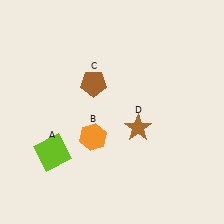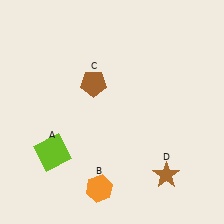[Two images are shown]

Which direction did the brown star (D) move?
The brown star (D) moved down.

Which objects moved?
The objects that moved are: the orange hexagon (B), the brown star (D).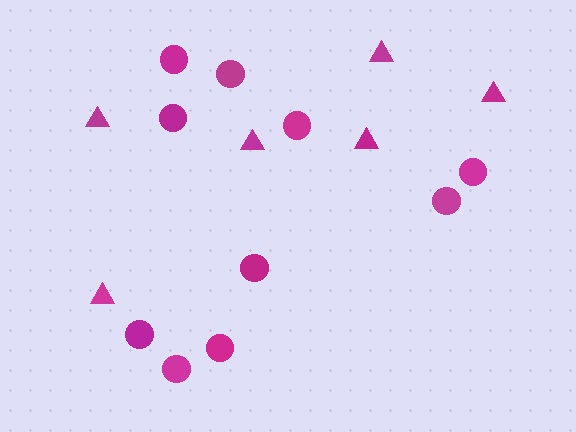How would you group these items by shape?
There are 2 groups: one group of triangles (6) and one group of circles (10).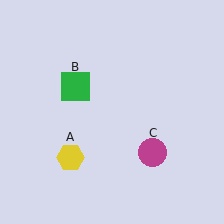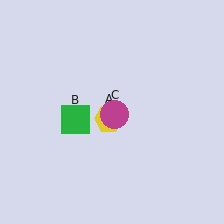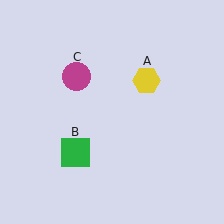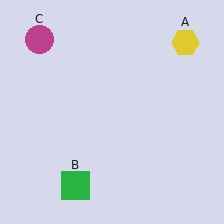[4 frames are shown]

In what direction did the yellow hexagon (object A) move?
The yellow hexagon (object A) moved up and to the right.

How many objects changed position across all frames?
3 objects changed position: yellow hexagon (object A), green square (object B), magenta circle (object C).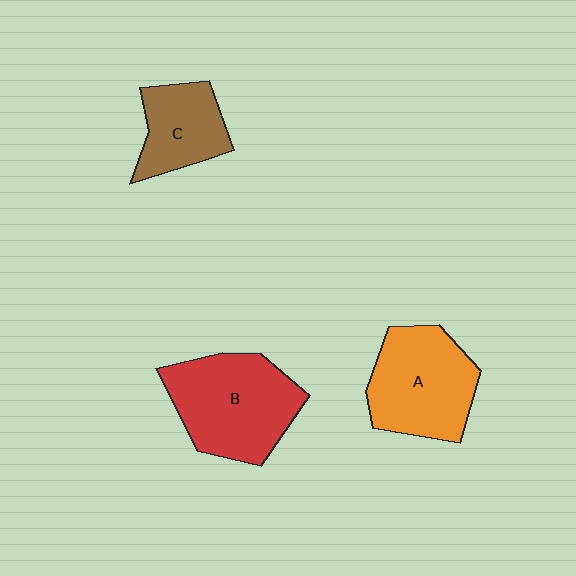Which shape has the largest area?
Shape B (red).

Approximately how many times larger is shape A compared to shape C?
Approximately 1.5 times.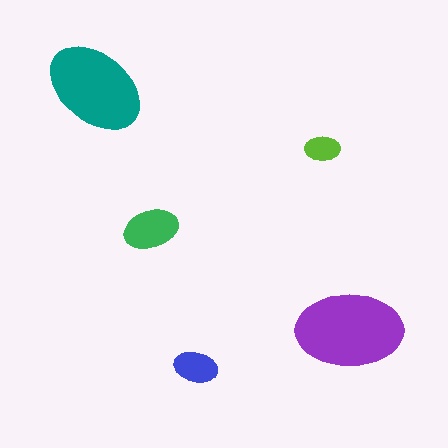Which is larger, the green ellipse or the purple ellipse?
The purple one.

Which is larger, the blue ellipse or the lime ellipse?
The blue one.